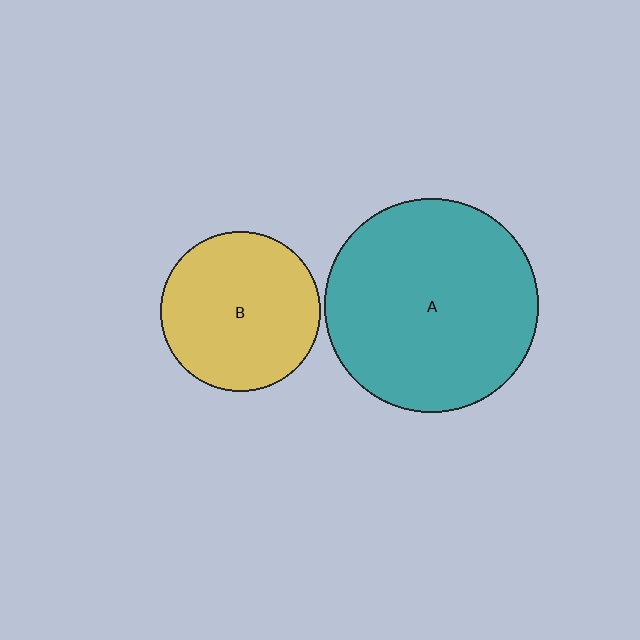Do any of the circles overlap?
No, none of the circles overlap.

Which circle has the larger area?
Circle A (teal).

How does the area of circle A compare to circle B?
Approximately 1.8 times.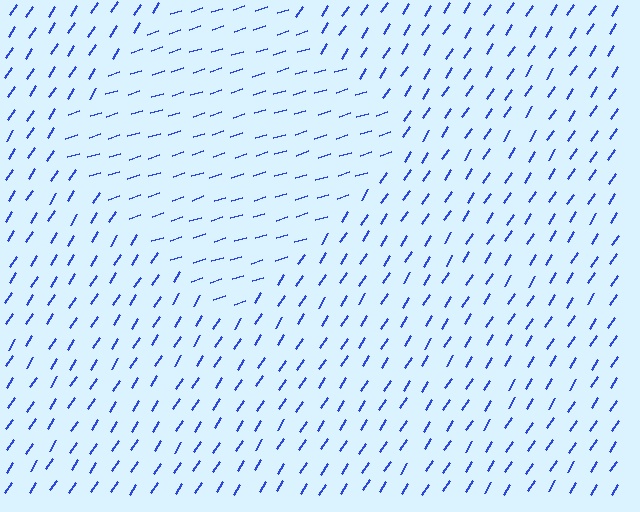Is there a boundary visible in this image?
Yes, there is a texture boundary formed by a change in line orientation.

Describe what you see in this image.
The image is filled with small blue line segments. A diamond region in the image has lines oriented differently from the surrounding lines, creating a visible texture boundary.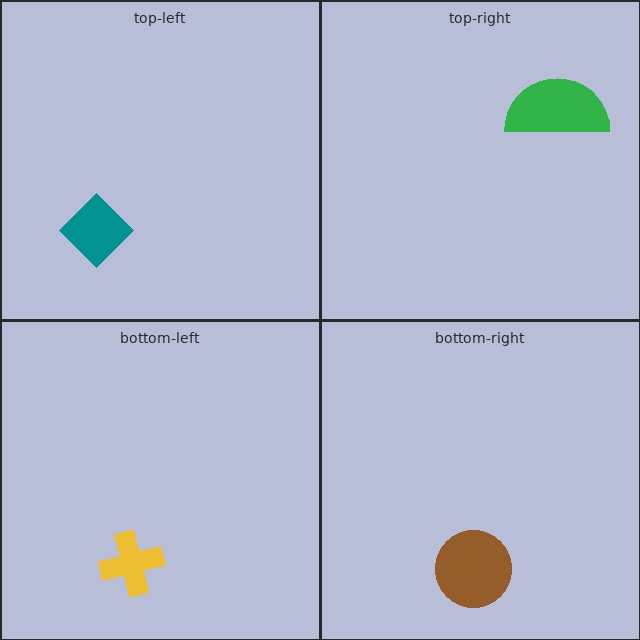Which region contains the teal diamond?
The top-left region.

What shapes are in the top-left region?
The teal diamond.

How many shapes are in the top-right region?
1.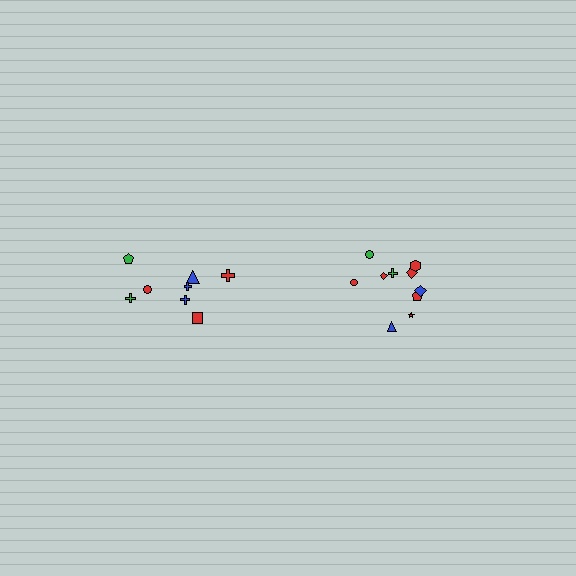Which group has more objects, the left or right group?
The right group.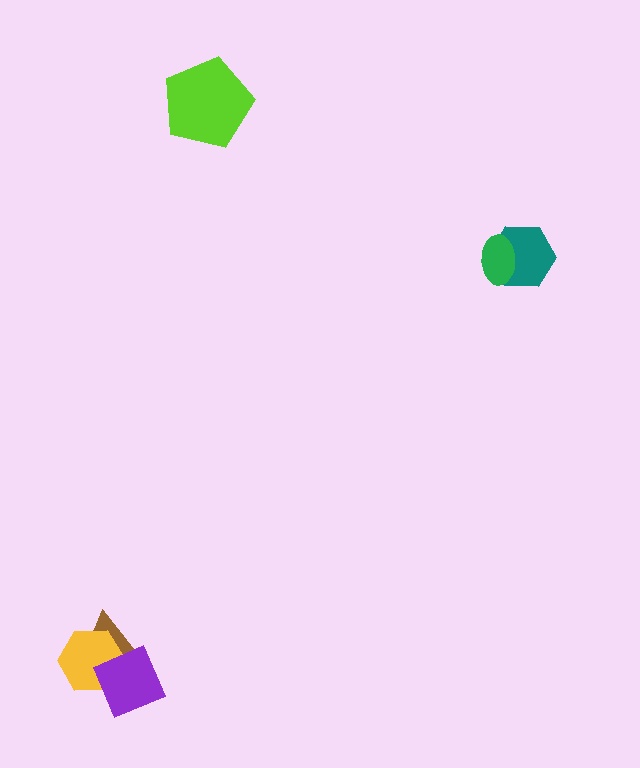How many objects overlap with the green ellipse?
1 object overlaps with the green ellipse.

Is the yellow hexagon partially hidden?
Yes, it is partially covered by another shape.